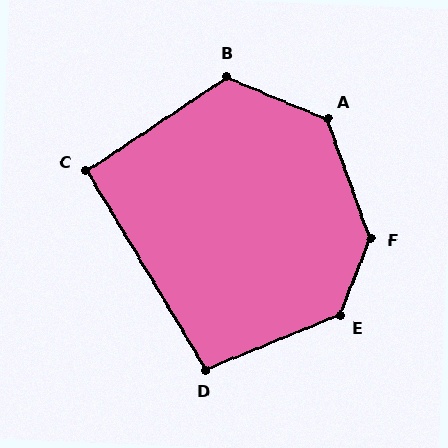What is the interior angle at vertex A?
Approximately 133 degrees (obtuse).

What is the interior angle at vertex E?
Approximately 134 degrees (obtuse).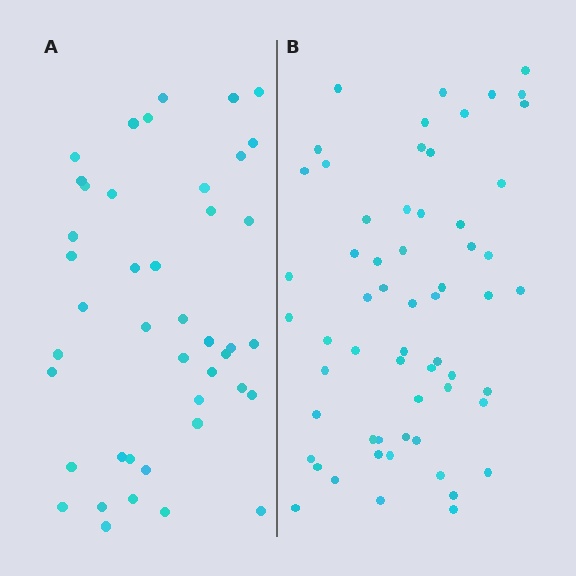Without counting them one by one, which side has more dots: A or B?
Region B (the right region) has more dots.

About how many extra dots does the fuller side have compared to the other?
Region B has approximately 15 more dots than region A.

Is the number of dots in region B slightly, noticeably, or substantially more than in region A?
Region B has noticeably more, but not dramatically so. The ratio is roughly 1.4 to 1.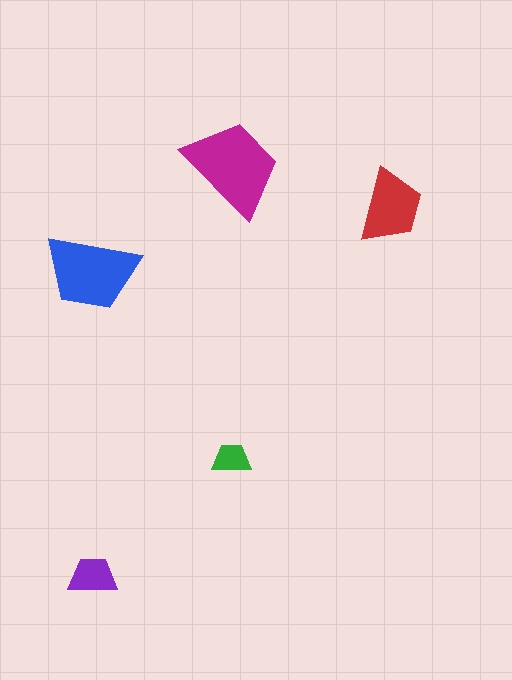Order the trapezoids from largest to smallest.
the magenta one, the blue one, the red one, the purple one, the green one.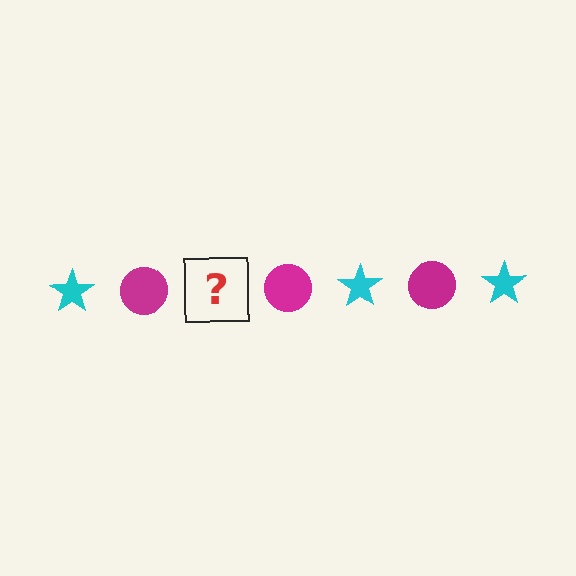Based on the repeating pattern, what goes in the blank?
The blank should be a cyan star.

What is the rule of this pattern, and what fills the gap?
The rule is that the pattern alternates between cyan star and magenta circle. The gap should be filled with a cyan star.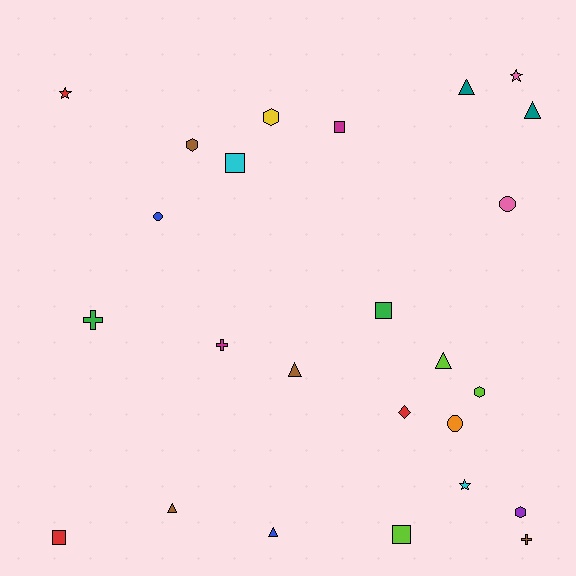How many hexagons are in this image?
There are 4 hexagons.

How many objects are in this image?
There are 25 objects.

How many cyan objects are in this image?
There are 2 cyan objects.